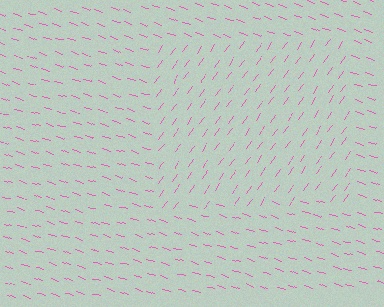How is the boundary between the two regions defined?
The boundary is defined purely by a change in line orientation (approximately 73 degrees difference). All lines are the same color and thickness.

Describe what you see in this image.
The image is filled with small pink line segments. A rectangle region in the image has lines oriented differently from the surrounding lines, creating a visible texture boundary.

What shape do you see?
I see a rectangle.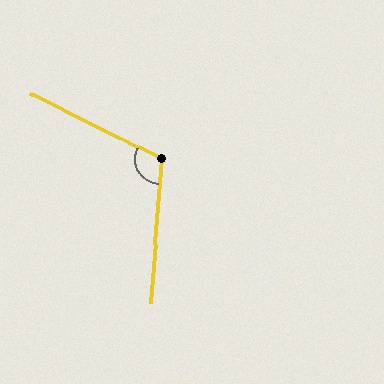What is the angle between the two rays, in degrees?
Approximately 112 degrees.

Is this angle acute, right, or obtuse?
It is obtuse.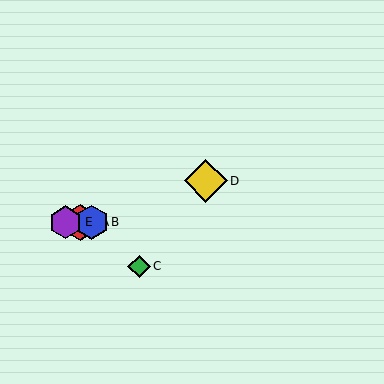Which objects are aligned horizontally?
Objects A, B, E are aligned horizontally.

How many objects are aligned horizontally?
3 objects (A, B, E) are aligned horizontally.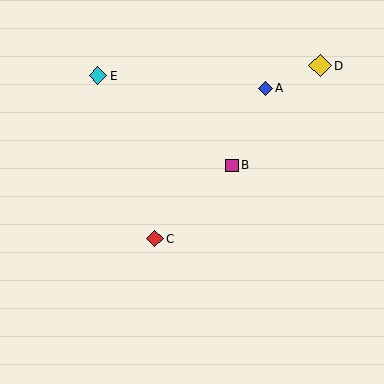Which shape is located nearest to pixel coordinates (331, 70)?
The yellow diamond (labeled D) at (320, 66) is nearest to that location.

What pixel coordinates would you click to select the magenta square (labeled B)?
Click at (232, 165) to select the magenta square B.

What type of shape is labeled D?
Shape D is a yellow diamond.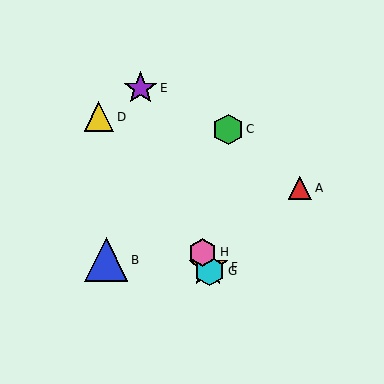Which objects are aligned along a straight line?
Objects E, F, G, H are aligned along a straight line.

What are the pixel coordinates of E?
Object E is at (141, 88).